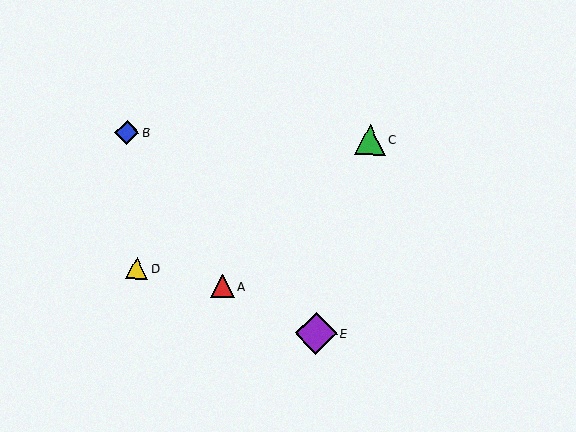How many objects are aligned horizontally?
2 objects (B, C) are aligned horizontally.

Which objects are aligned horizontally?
Objects B, C are aligned horizontally.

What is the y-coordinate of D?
Object D is at y≈268.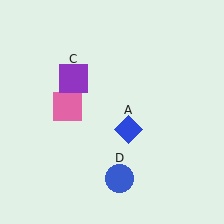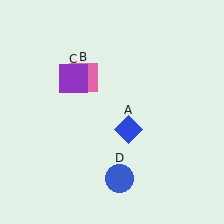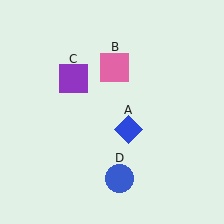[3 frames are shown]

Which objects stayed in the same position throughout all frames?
Blue diamond (object A) and purple square (object C) and blue circle (object D) remained stationary.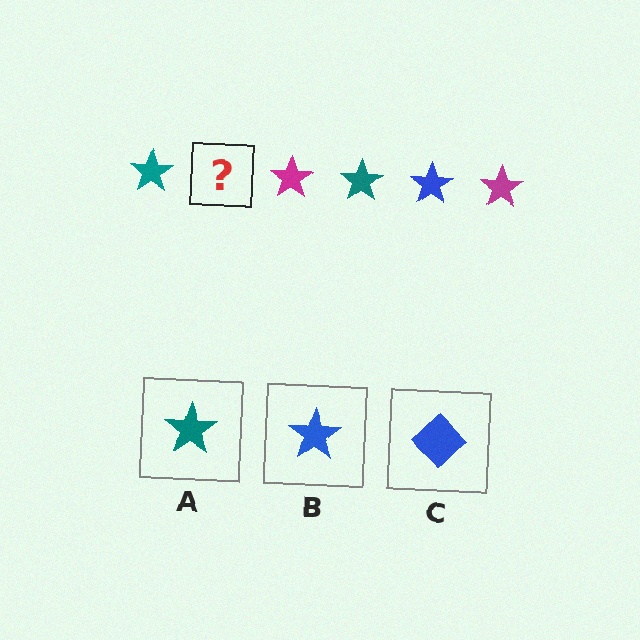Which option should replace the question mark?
Option B.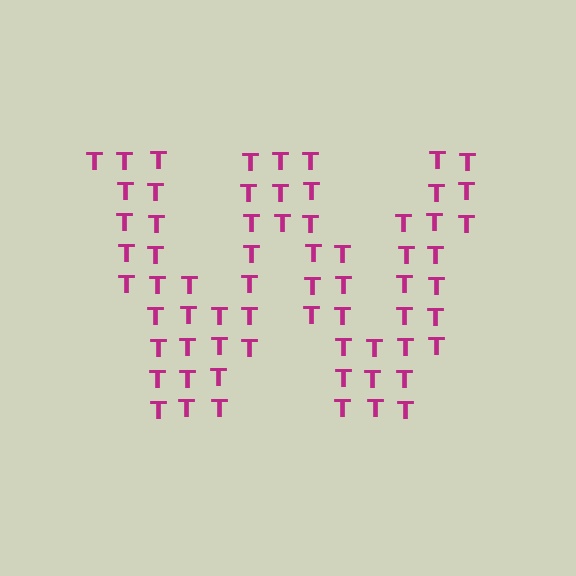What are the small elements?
The small elements are letter T's.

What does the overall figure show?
The overall figure shows the letter W.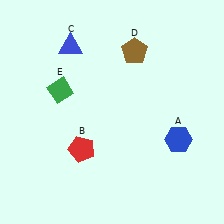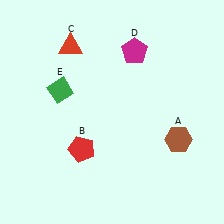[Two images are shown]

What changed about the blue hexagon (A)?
In Image 1, A is blue. In Image 2, it changed to brown.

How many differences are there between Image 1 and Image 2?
There are 3 differences between the two images.